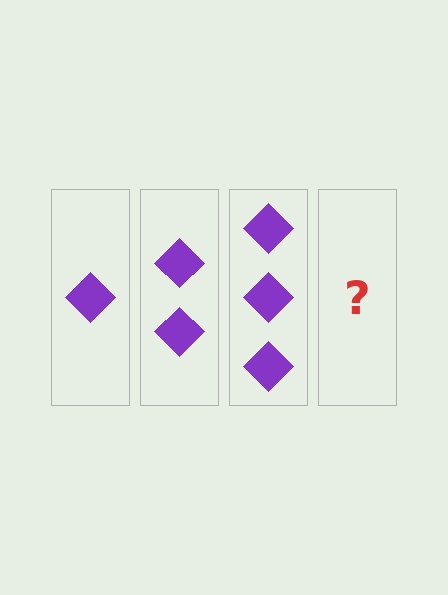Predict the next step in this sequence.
The next step is 4 diamonds.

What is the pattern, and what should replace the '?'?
The pattern is that each step adds one more diamond. The '?' should be 4 diamonds.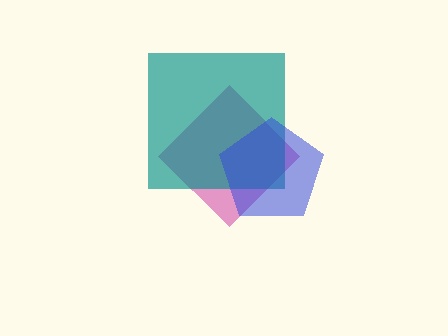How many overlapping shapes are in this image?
There are 3 overlapping shapes in the image.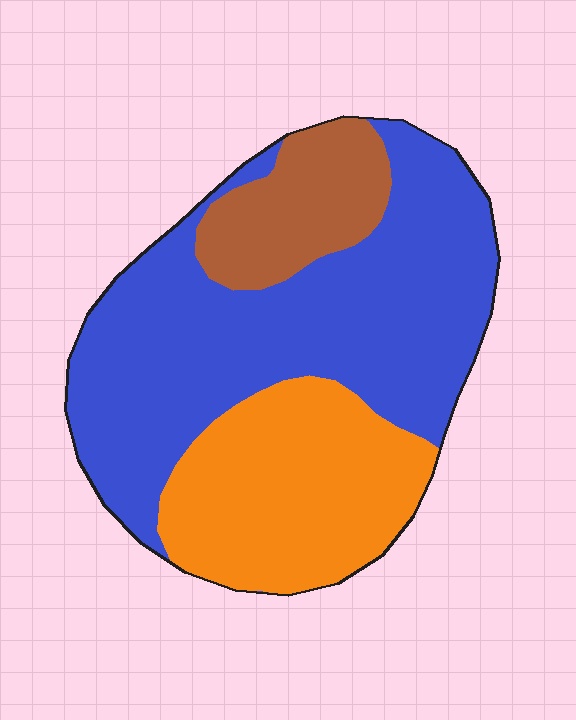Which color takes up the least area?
Brown, at roughly 15%.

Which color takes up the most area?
Blue, at roughly 55%.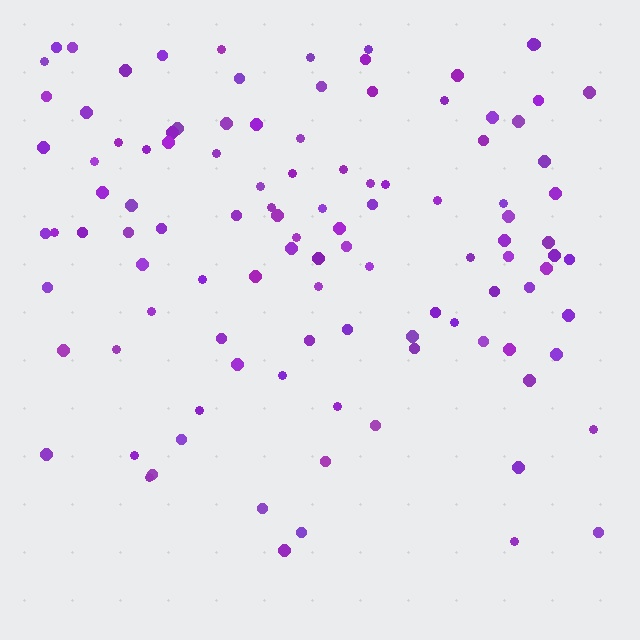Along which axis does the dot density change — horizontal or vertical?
Vertical.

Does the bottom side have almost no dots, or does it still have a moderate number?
Still a moderate number, just noticeably fewer than the top.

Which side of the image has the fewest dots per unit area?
The bottom.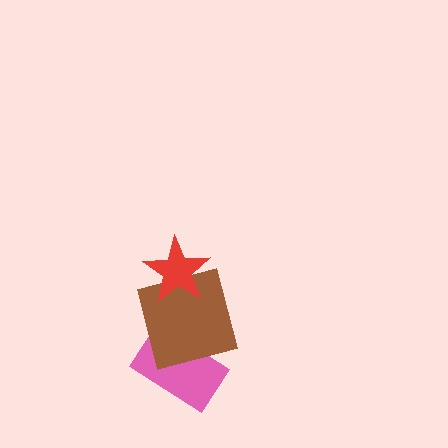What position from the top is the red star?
The red star is 1st from the top.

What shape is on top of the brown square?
The red star is on top of the brown square.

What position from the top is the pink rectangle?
The pink rectangle is 3rd from the top.